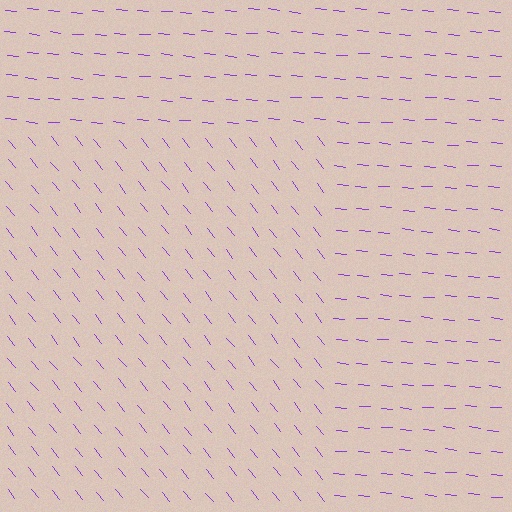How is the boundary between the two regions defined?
The boundary is defined purely by a change in line orientation (approximately 45 degrees difference). All lines are the same color and thickness.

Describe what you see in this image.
The image is filled with small purple line segments. A rectangle region in the image has lines oriented differently from the surrounding lines, creating a visible texture boundary.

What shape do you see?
I see a rectangle.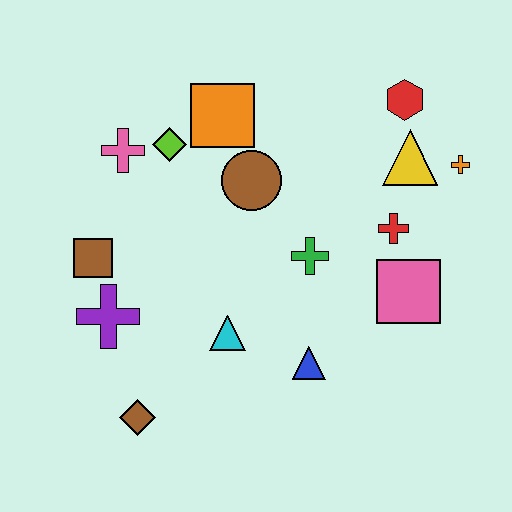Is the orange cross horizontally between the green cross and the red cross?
No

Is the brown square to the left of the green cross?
Yes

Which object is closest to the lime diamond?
The pink cross is closest to the lime diamond.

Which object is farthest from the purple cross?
The orange cross is farthest from the purple cross.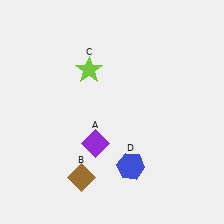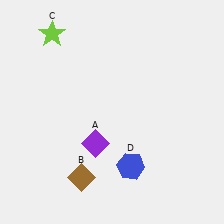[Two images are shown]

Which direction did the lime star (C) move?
The lime star (C) moved left.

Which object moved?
The lime star (C) moved left.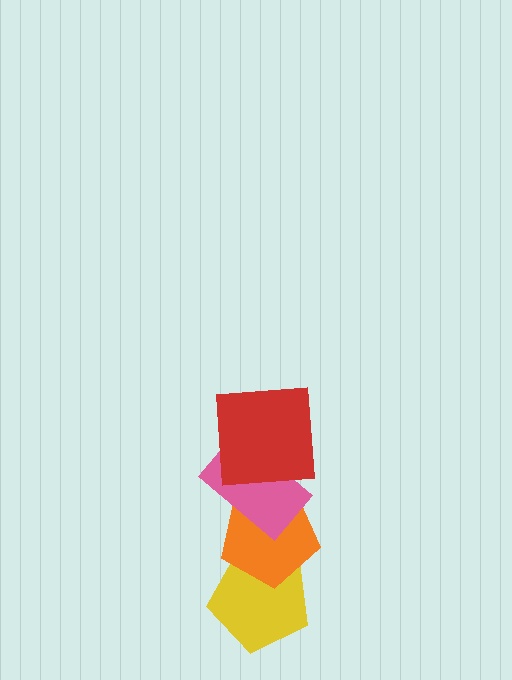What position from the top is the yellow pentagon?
The yellow pentagon is 4th from the top.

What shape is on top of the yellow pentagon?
The orange pentagon is on top of the yellow pentagon.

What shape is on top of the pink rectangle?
The red square is on top of the pink rectangle.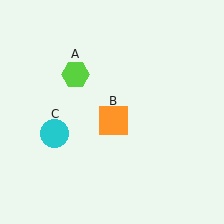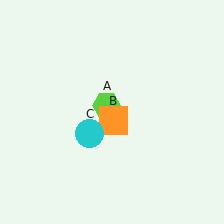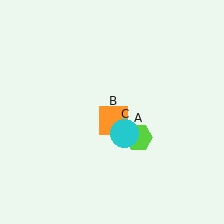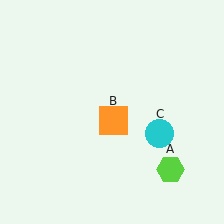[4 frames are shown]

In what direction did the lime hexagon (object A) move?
The lime hexagon (object A) moved down and to the right.